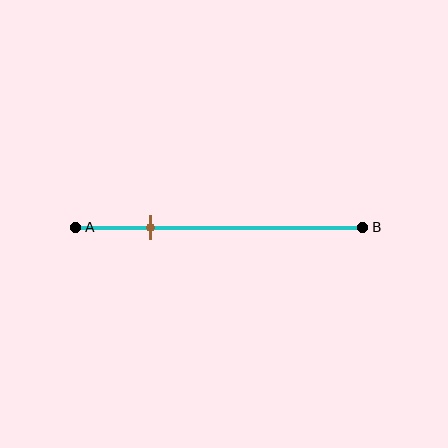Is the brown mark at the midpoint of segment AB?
No, the mark is at about 25% from A, not at the 50% midpoint.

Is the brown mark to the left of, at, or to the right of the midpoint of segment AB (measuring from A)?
The brown mark is to the left of the midpoint of segment AB.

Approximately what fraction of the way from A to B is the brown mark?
The brown mark is approximately 25% of the way from A to B.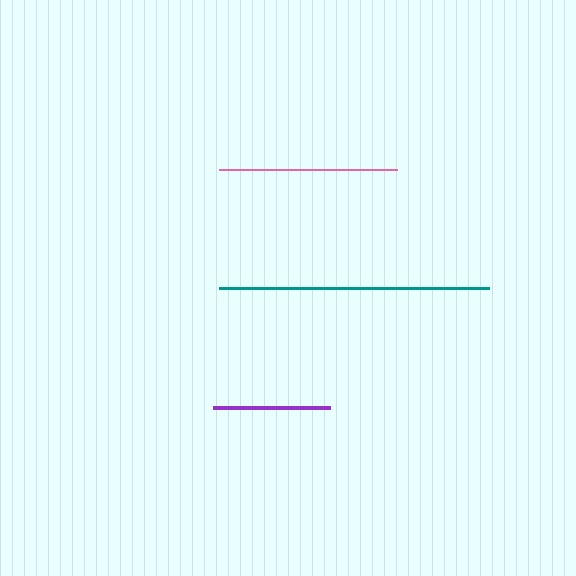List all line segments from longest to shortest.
From longest to shortest: teal, pink, purple.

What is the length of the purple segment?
The purple segment is approximately 117 pixels long.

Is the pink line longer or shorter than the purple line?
The pink line is longer than the purple line.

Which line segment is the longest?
The teal line is the longest at approximately 271 pixels.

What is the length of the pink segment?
The pink segment is approximately 179 pixels long.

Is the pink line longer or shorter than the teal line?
The teal line is longer than the pink line.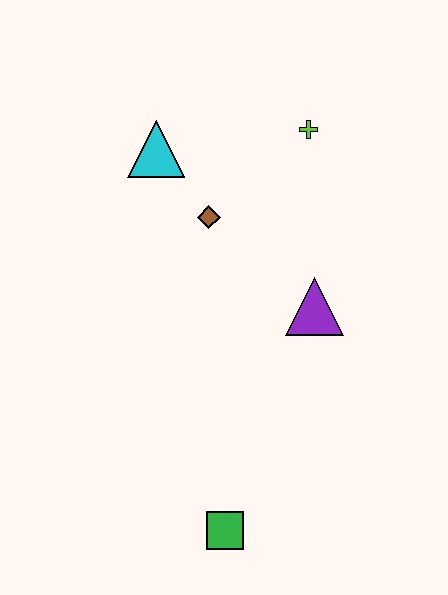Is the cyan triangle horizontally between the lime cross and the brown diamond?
No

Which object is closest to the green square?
The purple triangle is closest to the green square.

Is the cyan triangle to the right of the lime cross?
No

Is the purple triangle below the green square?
No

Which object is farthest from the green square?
The lime cross is farthest from the green square.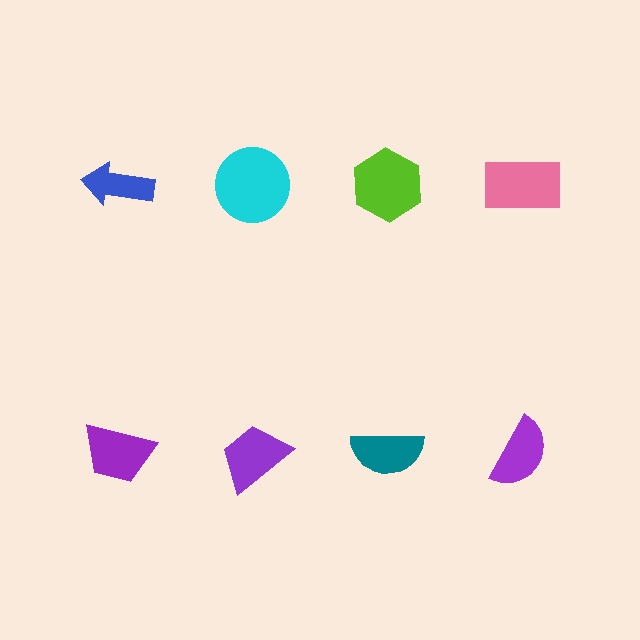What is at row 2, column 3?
A teal semicircle.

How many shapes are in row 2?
4 shapes.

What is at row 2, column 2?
A purple trapezoid.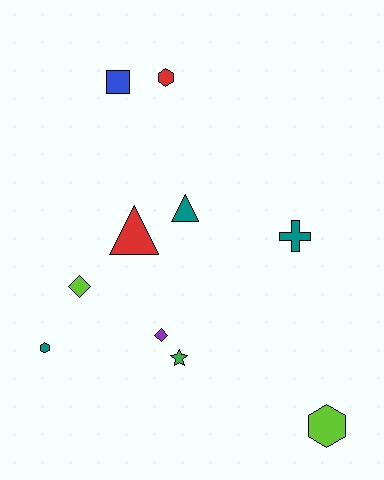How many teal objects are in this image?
There are 3 teal objects.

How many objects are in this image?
There are 10 objects.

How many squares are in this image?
There is 1 square.